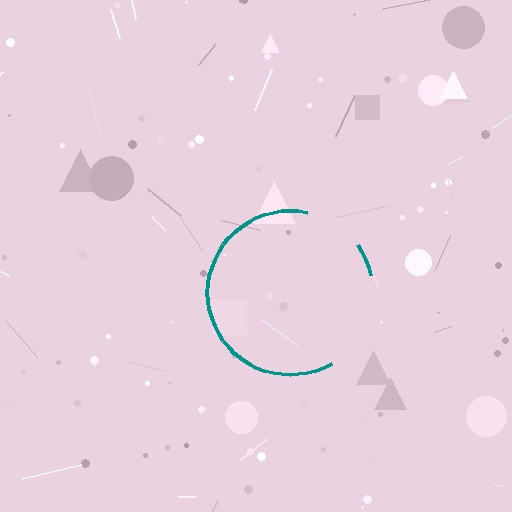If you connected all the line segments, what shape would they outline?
They would outline a circle.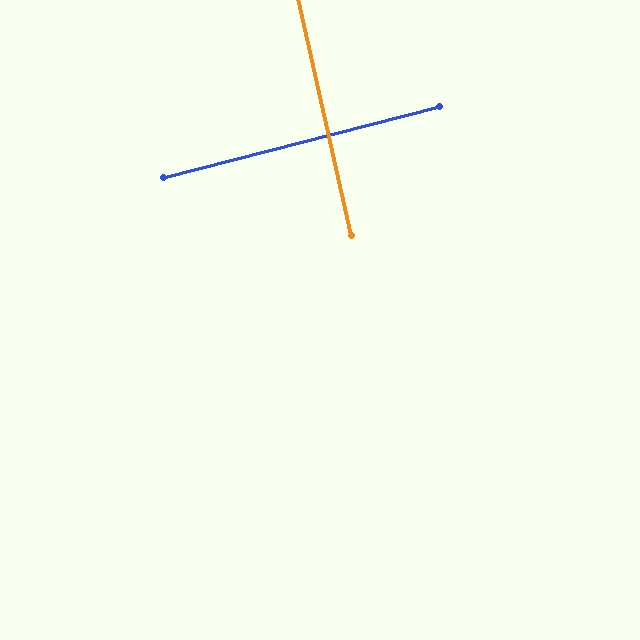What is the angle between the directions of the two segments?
Approximately 88 degrees.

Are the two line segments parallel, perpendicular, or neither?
Perpendicular — they meet at approximately 88°.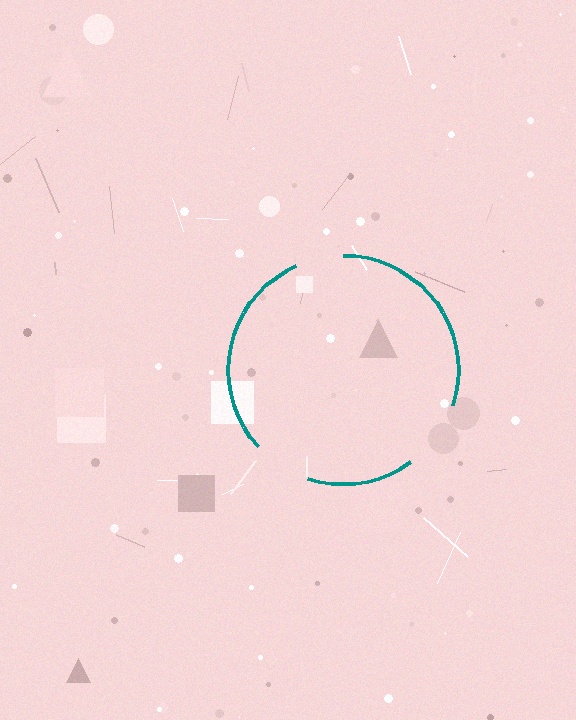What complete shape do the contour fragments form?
The contour fragments form a circle.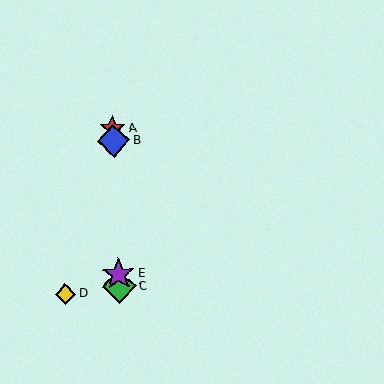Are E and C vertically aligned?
Yes, both are at x≈119.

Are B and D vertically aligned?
No, B is at x≈113 and D is at x≈66.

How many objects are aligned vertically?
4 objects (A, B, C, E) are aligned vertically.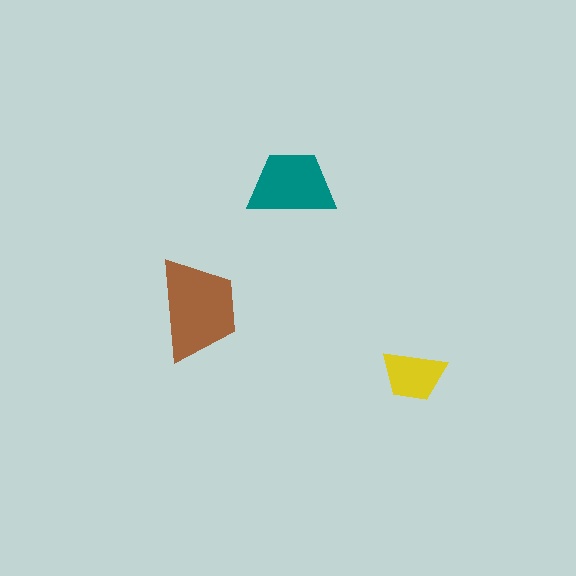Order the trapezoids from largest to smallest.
the brown one, the teal one, the yellow one.